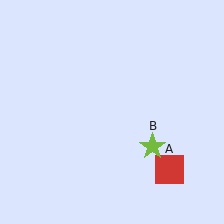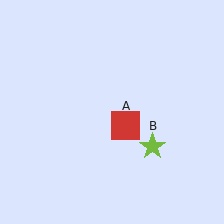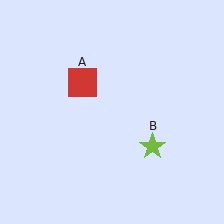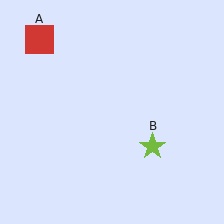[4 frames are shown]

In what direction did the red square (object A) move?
The red square (object A) moved up and to the left.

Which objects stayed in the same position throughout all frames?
Lime star (object B) remained stationary.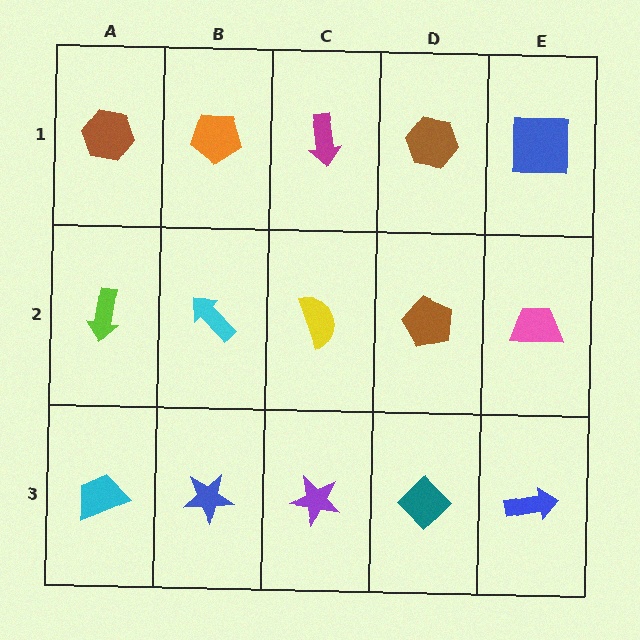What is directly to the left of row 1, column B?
A brown hexagon.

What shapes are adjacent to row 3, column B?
A cyan arrow (row 2, column B), a cyan trapezoid (row 3, column A), a purple star (row 3, column C).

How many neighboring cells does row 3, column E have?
2.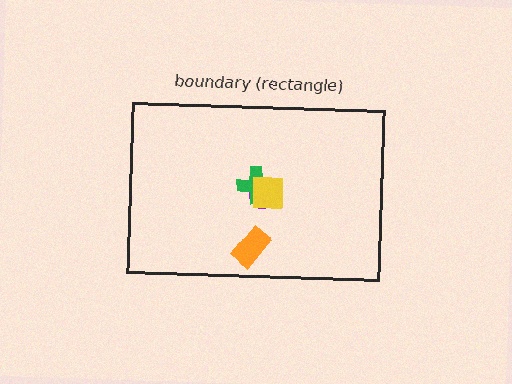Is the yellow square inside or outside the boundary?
Inside.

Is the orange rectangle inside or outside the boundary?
Inside.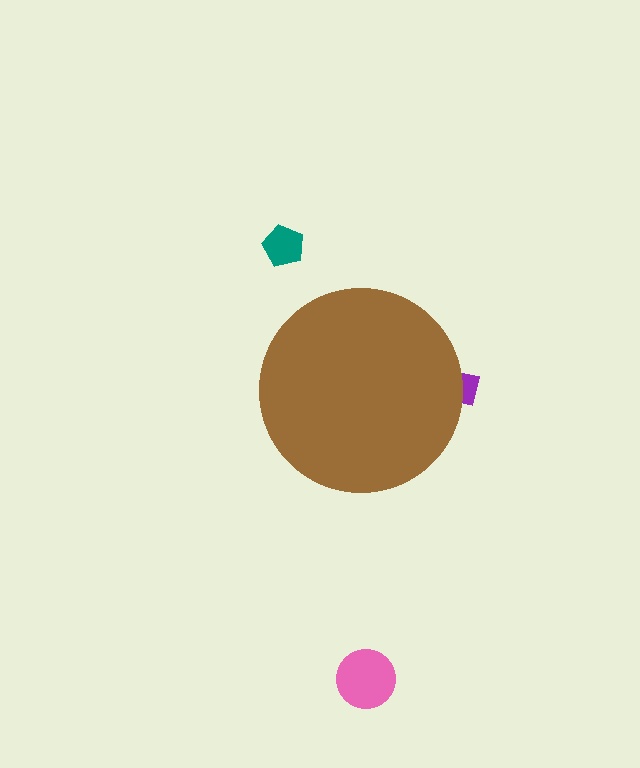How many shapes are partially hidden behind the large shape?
1 shape is partially hidden.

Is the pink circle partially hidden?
No, the pink circle is fully visible.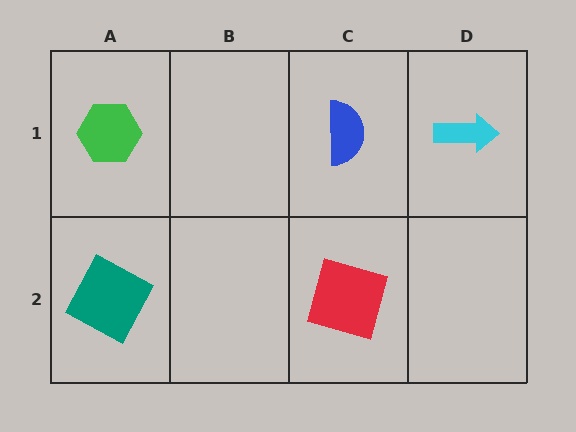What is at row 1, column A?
A green hexagon.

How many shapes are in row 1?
3 shapes.